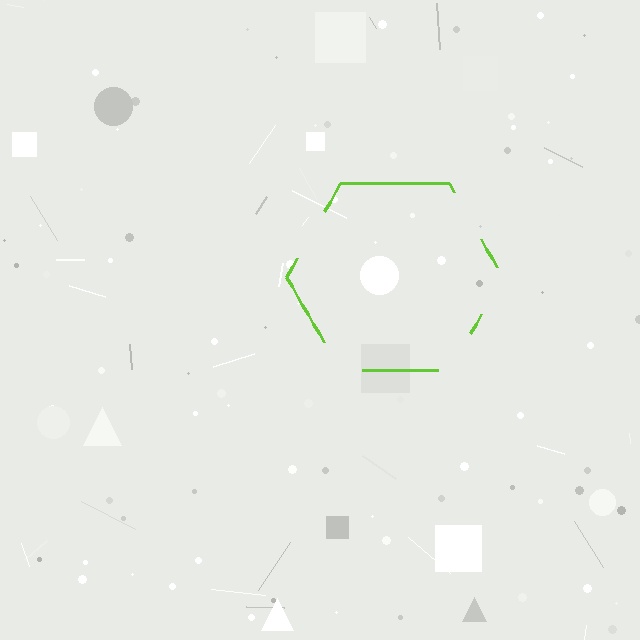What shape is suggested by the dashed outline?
The dashed outline suggests a hexagon.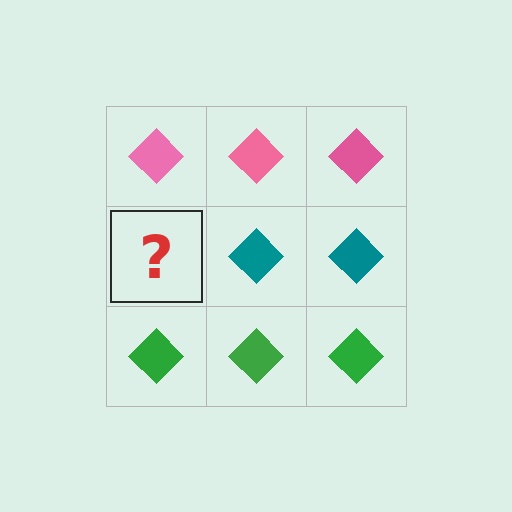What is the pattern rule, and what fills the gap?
The rule is that each row has a consistent color. The gap should be filled with a teal diamond.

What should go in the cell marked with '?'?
The missing cell should contain a teal diamond.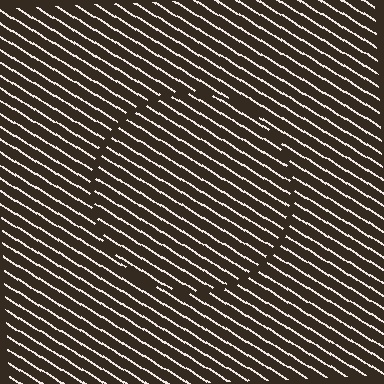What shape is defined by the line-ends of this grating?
An illusory circle. The interior of the shape contains the same grating, shifted by half a period — the contour is defined by the phase discontinuity where line-ends from the inner and outer gratings abut.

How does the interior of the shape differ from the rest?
The interior of the shape contains the same grating, shifted by half a period — the contour is defined by the phase discontinuity where line-ends from the inner and outer gratings abut.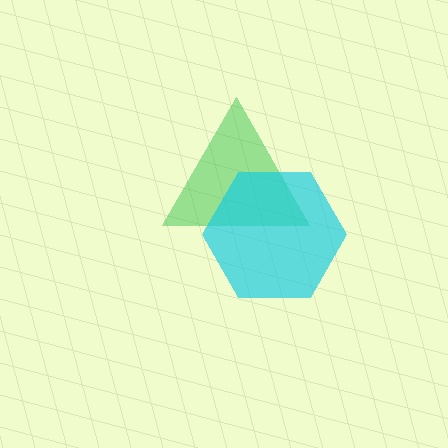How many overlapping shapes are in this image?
There are 2 overlapping shapes in the image.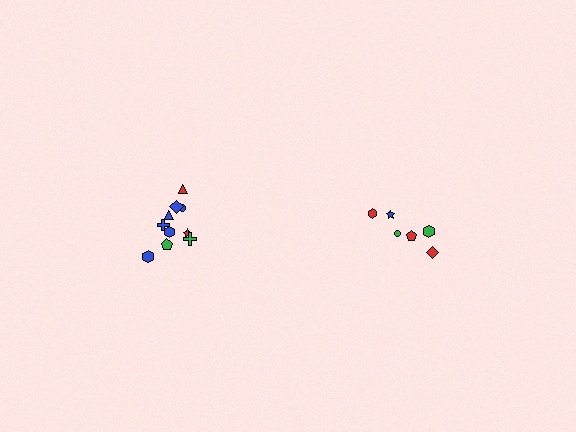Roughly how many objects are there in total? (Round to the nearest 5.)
Roughly 15 objects in total.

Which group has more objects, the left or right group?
The left group.